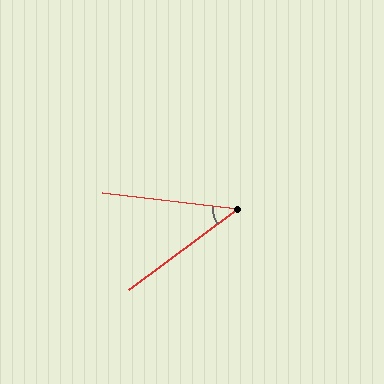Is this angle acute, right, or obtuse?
It is acute.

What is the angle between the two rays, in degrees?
Approximately 43 degrees.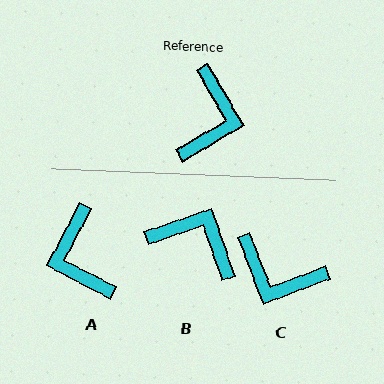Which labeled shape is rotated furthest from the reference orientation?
A, about 148 degrees away.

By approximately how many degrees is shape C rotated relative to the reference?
Approximately 99 degrees clockwise.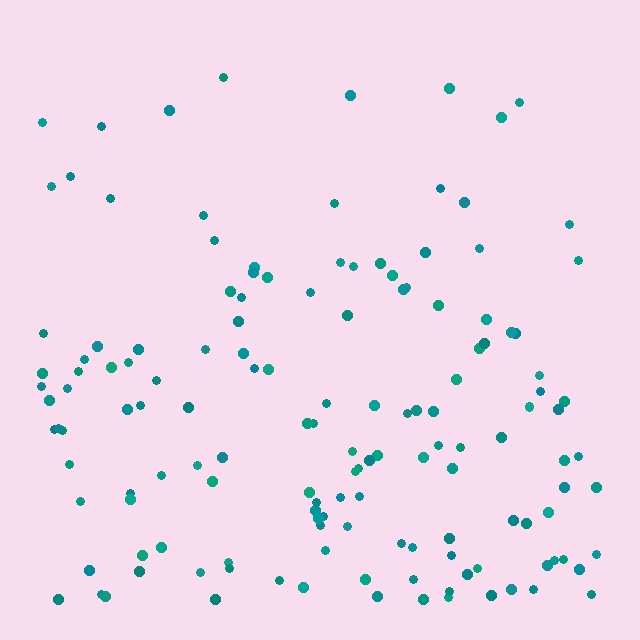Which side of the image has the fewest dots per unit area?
The top.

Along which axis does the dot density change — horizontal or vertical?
Vertical.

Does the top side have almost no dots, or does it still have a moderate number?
Still a moderate number, just noticeably fewer than the bottom.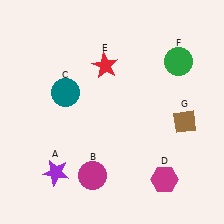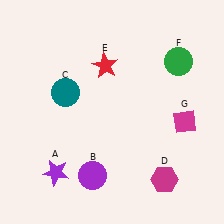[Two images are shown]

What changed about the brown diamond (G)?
In Image 1, G is brown. In Image 2, it changed to magenta.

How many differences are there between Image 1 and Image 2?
There are 2 differences between the two images.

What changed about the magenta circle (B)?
In Image 1, B is magenta. In Image 2, it changed to purple.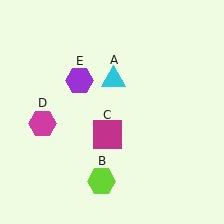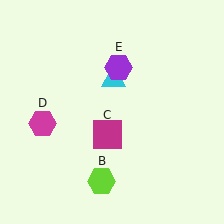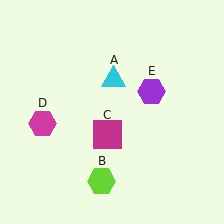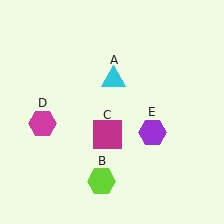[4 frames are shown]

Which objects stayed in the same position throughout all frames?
Cyan triangle (object A) and lime hexagon (object B) and magenta square (object C) and magenta hexagon (object D) remained stationary.